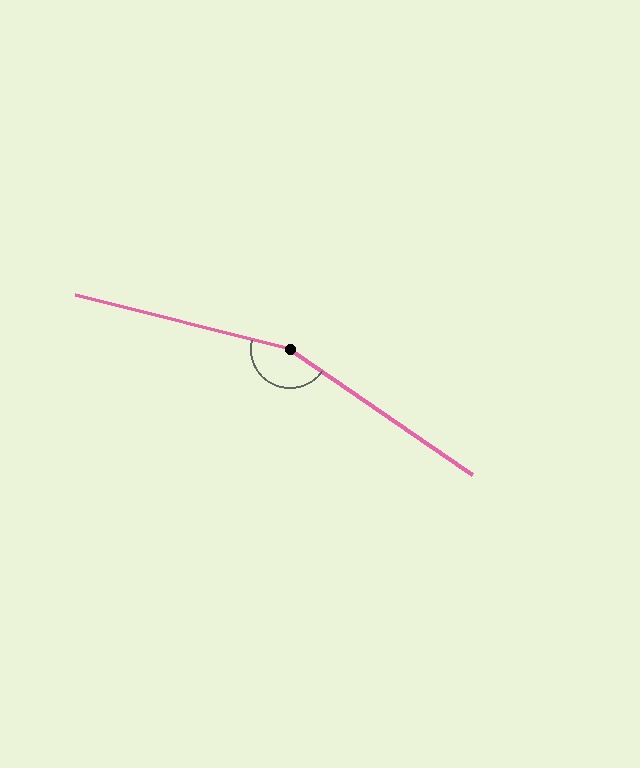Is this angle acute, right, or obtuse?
It is obtuse.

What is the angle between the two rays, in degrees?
Approximately 160 degrees.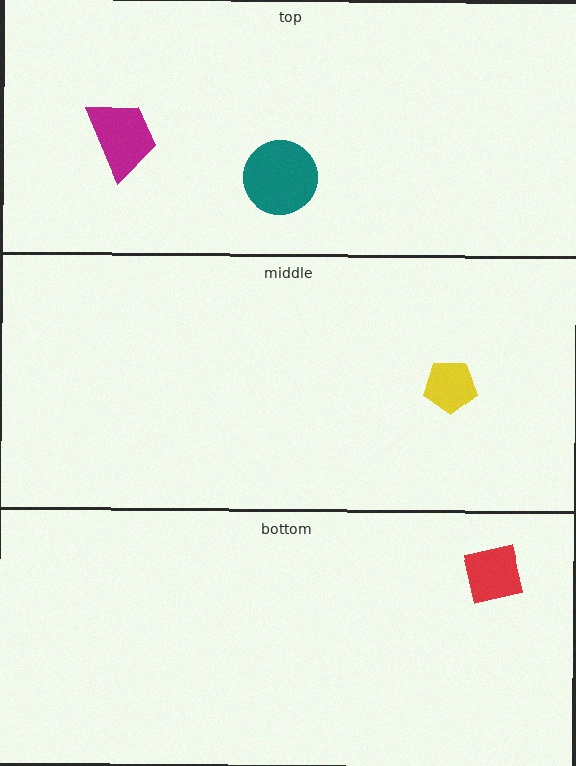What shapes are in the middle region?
The yellow pentagon.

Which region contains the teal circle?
The top region.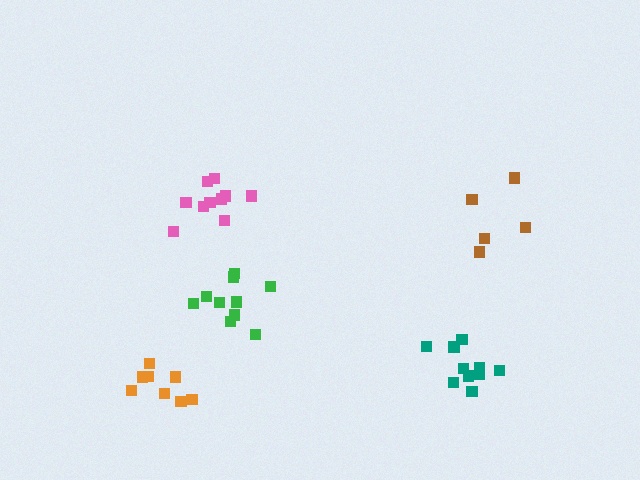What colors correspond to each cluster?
The clusters are colored: orange, brown, teal, pink, green.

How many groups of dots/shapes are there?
There are 5 groups.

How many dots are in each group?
Group 1: 8 dots, Group 2: 5 dots, Group 3: 10 dots, Group 4: 10 dots, Group 5: 10 dots (43 total).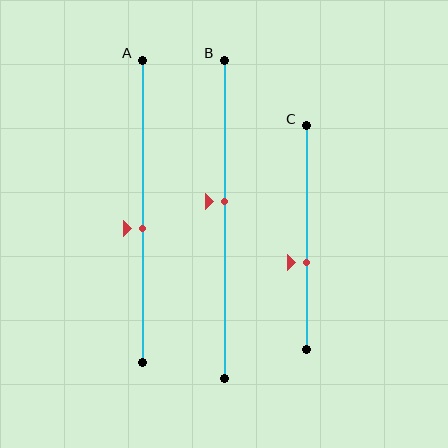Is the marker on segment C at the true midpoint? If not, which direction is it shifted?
No, the marker on segment C is shifted downward by about 11% of the segment length.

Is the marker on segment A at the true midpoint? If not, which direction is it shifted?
No, the marker on segment A is shifted downward by about 6% of the segment length.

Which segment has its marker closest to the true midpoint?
Segment B has its marker closest to the true midpoint.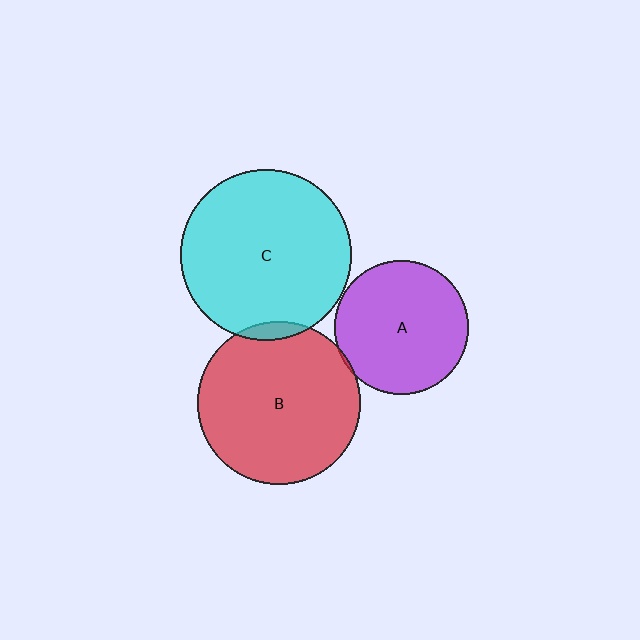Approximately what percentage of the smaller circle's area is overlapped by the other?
Approximately 5%.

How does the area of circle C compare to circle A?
Approximately 1.6 times.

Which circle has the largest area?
Circle C (cyan).